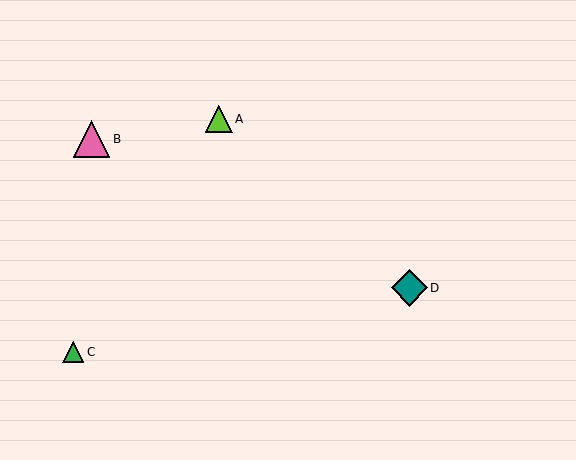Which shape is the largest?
The pink triangle (labeled B) is the largest.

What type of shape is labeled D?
Shape D is a teal diamond.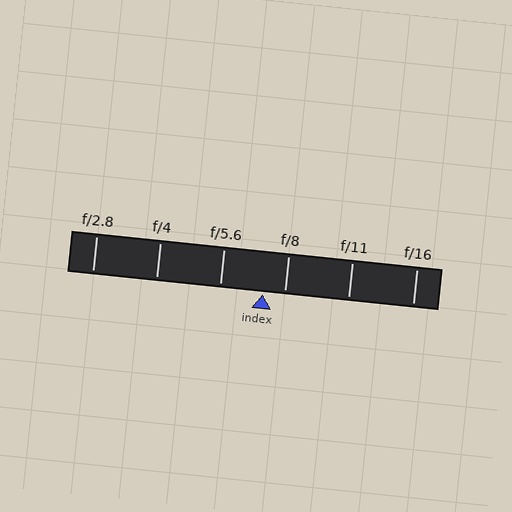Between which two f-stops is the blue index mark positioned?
The index mark is between f/5.6 and f/8.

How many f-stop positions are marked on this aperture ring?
There are 6 f-stop positions marked.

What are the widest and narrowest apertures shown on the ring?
The widest aperture shown is f/2.8 and the narrowest is f/16.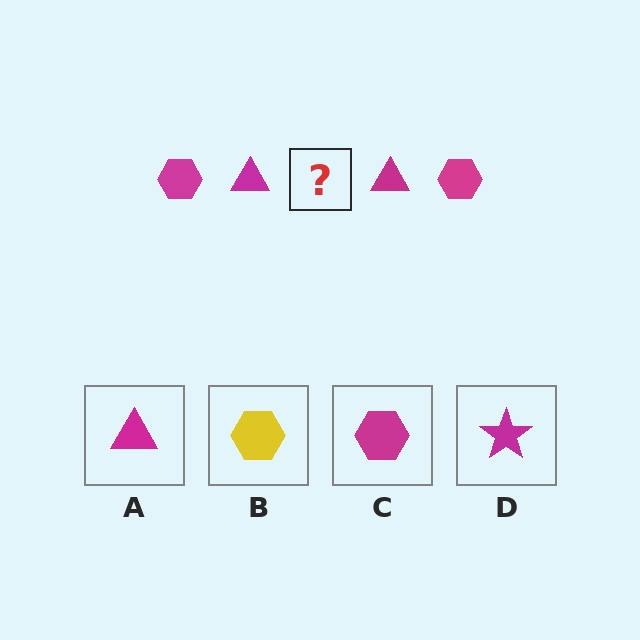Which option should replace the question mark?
Option C.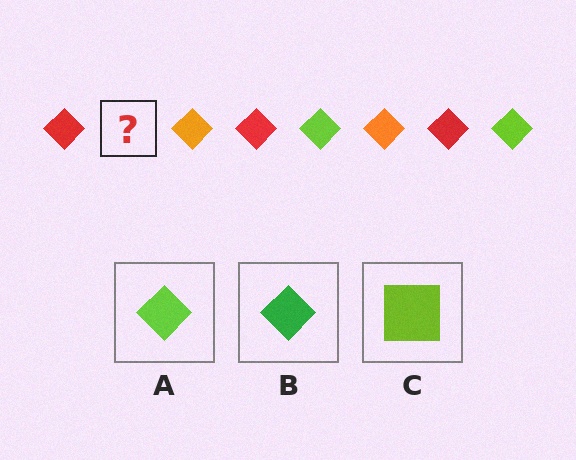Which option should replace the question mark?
Option A.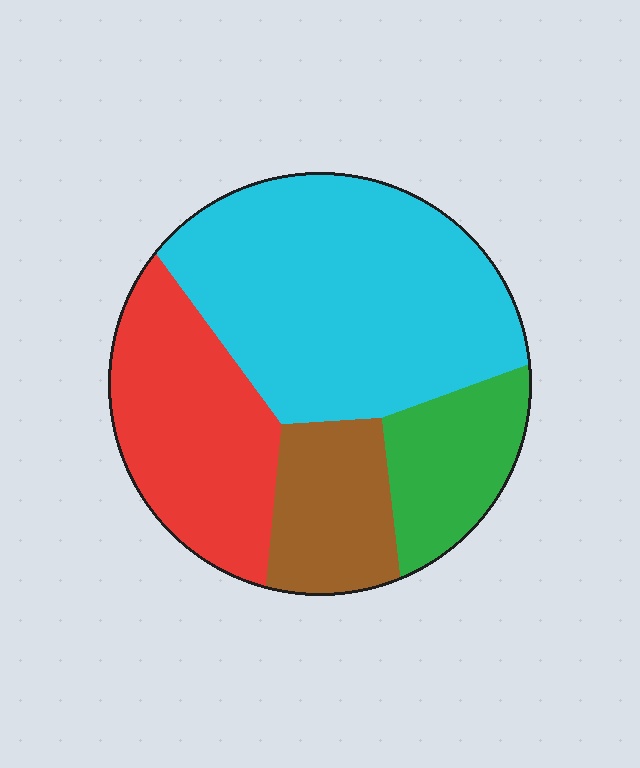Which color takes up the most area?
Cyan, at roughly 45%.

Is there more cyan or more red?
Cyan.